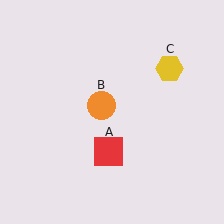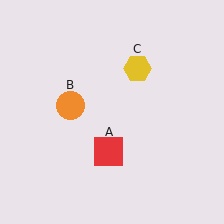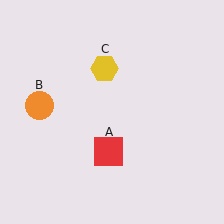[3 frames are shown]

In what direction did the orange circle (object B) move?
The orange circle (object B) moved left.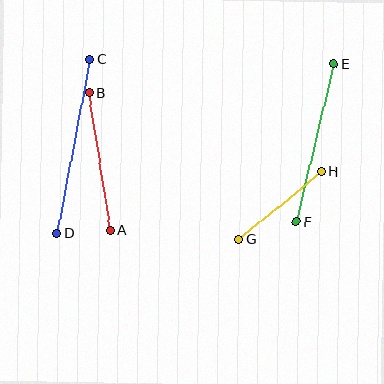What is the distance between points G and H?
The distance is approximately 107 pixels.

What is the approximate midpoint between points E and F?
The midpoint is at approximately (315, 143) pixels.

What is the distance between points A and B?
The distance is approximately 139 pixels.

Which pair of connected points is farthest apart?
Points C and D are farthest apart.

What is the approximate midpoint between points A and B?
The midpoint is at approximately (100, 161) pixels.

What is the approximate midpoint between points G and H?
The midpoint is at approximately (280, 205) pixels.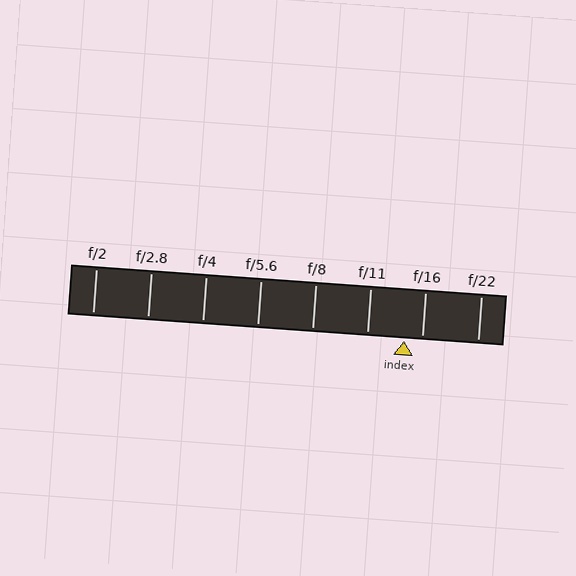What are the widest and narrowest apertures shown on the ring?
The widest aperture shown is f/2 and the narrowest is f/22.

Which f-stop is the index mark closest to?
The index mark is closest to f/16.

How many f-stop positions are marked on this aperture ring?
There are 8 f-stop positions marked.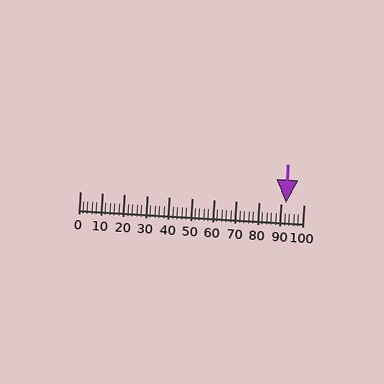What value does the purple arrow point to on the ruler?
The purple arrow points to approximately 92.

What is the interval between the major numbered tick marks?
The major tick marks are spaced 10 units apart.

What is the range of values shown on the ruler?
The ruler shows values from 0 to 100.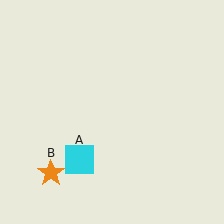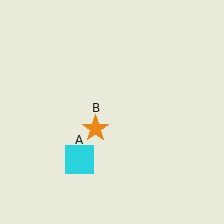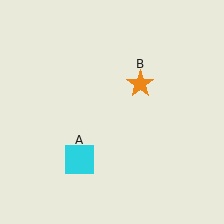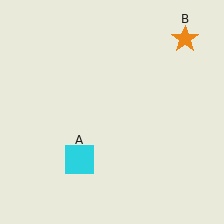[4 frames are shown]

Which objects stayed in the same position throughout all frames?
Cyan square (object A) remained stationary.